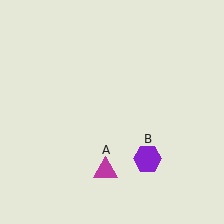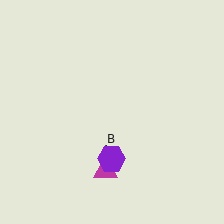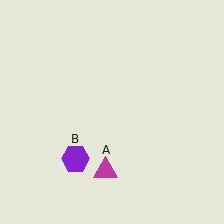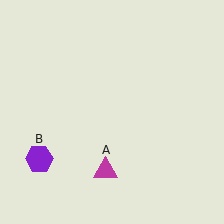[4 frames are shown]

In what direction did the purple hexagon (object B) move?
The purple hexagon (object B) moved left.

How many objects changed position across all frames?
1 object changed position: purple hexagon (object B).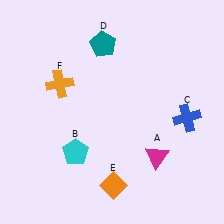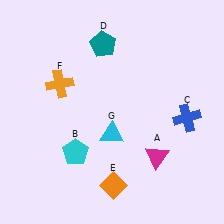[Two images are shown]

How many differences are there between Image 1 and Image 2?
There is 1 difference between the two images.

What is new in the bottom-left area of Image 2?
A cyan triangle (G) was added in the bottom-left area of Image 2.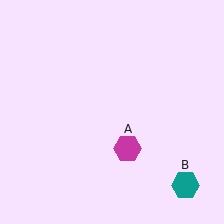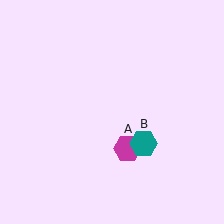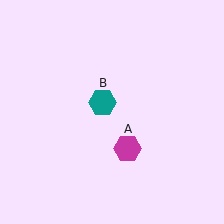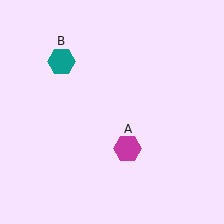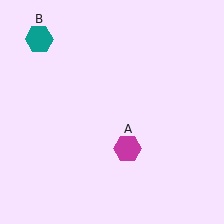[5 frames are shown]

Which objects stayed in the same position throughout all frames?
Magenta hexagon (object A) remained stationary.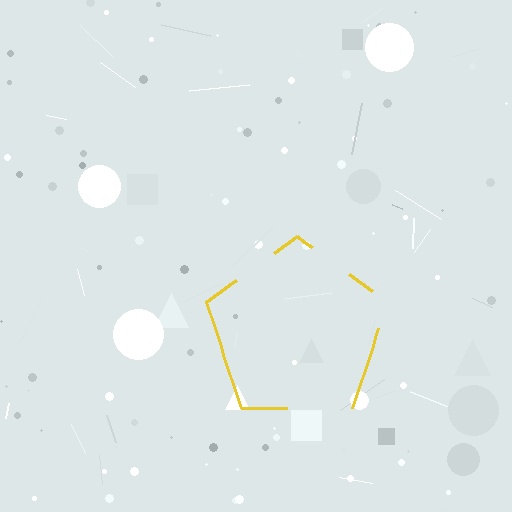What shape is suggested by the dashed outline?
The dashed outline suggests a pentagon.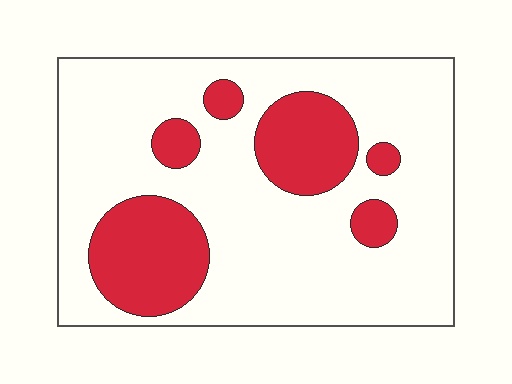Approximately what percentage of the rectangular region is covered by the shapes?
Approximately 25%.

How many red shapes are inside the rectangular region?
6.